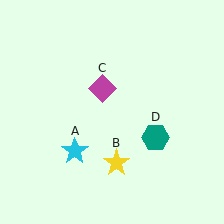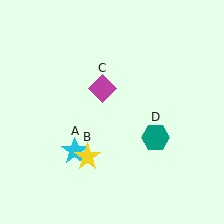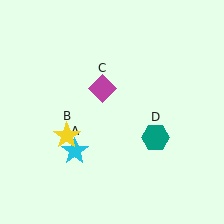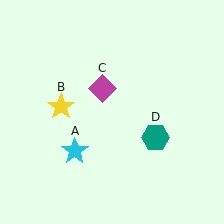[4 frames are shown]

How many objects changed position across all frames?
1 object changed position: yellow star (object B).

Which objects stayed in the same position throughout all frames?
Cyan star (object A) and magenta diamond (object C) and teal hexagon (object D) remained stationary.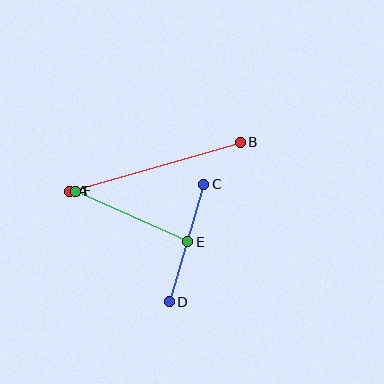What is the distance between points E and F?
The distance is approximately 124 pixels.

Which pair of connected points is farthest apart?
Points A and B are farthest apart.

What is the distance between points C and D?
The distance is approximately 122 pixels.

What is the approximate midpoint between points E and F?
The midpoint is at approximately (132, 217) pixels.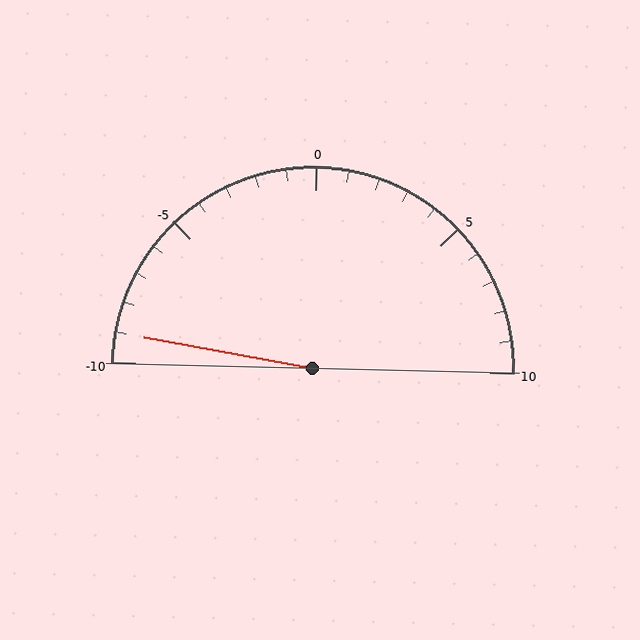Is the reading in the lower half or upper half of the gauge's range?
The reading is in the lower half of the range (-10 to 10).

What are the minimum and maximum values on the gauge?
The gauge ranges from -10 to 10.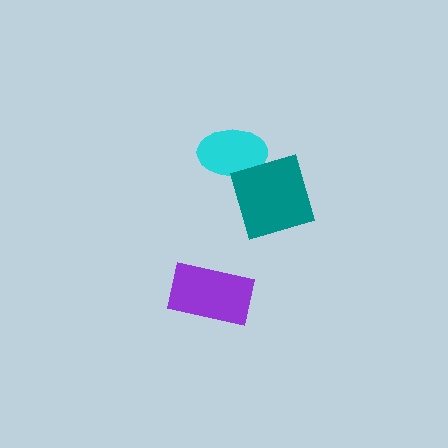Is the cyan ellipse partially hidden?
Yes, it is partially covered by another shape.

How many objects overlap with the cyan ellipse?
1 object overlaps with the cyan ellipse.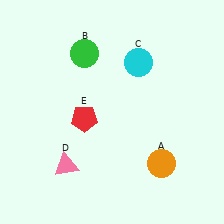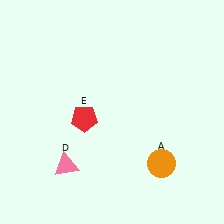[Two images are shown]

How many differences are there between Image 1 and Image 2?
There are 2 differences between the two images.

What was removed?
The green circle (B), the cyan circle (C) were removed in Image 2.